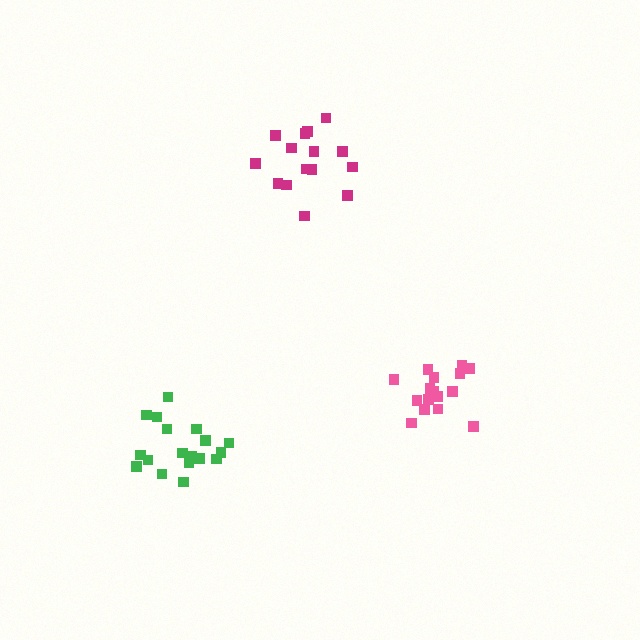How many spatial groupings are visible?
There are 3 spatial groupings.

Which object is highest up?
The magenta cluster is topmost.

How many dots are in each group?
Group 1: 15 dots, Group 2: 18 dots, Group 3: 16 dots (49 total).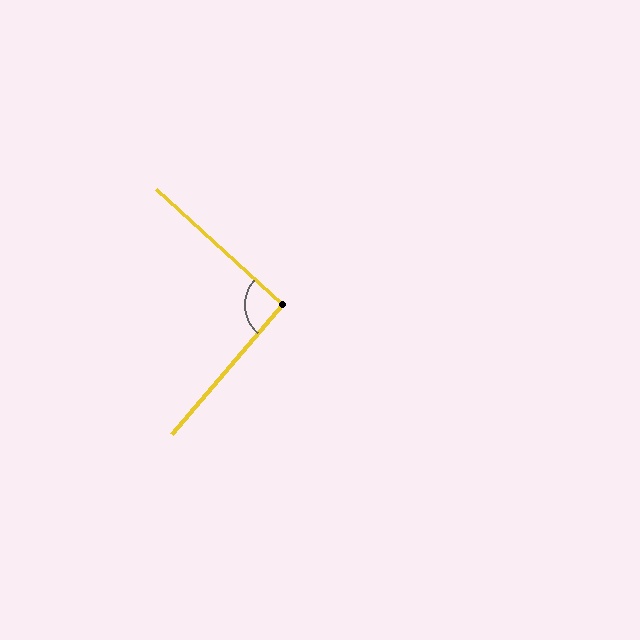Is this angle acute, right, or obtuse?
It is approximately a right angle.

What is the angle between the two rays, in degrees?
Approximately 92 degrees.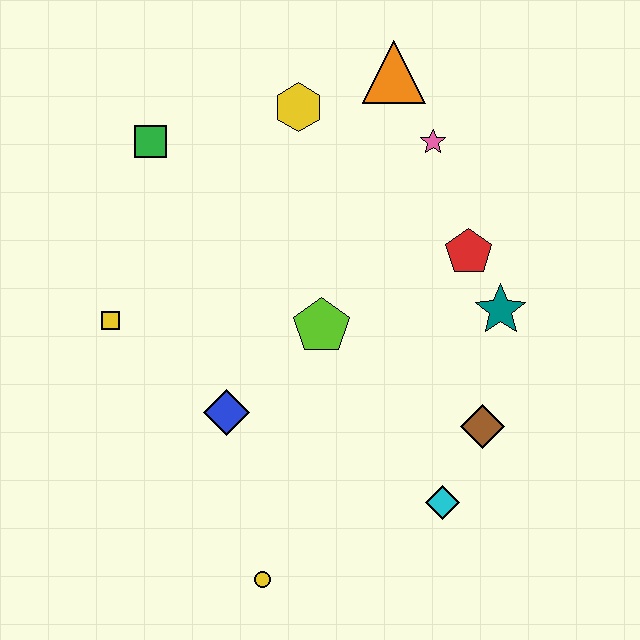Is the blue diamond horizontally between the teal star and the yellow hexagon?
No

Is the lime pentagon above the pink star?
No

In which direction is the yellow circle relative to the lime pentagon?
The yellow circle is below the lime pentagon.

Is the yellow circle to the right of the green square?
Yes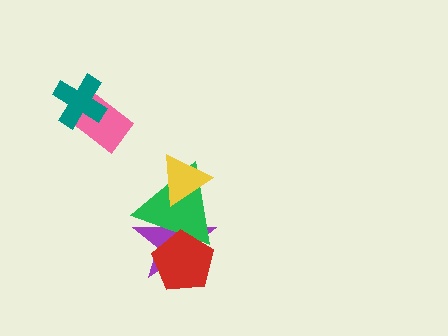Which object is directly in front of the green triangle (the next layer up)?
The red pentagon is directly in front of the green triangle.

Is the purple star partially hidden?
Yes, it is partially covered by another shape.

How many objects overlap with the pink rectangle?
1 object overlaps with the pink rectangle.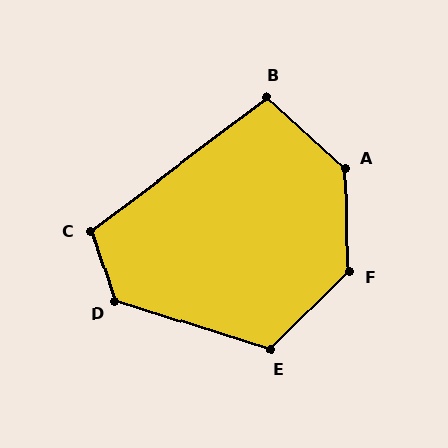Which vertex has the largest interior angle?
A, at approximately 134 degrees.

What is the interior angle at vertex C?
Approximately 108 degrees (obtuse).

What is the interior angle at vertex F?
Approximately 133 degrees (obtuse).